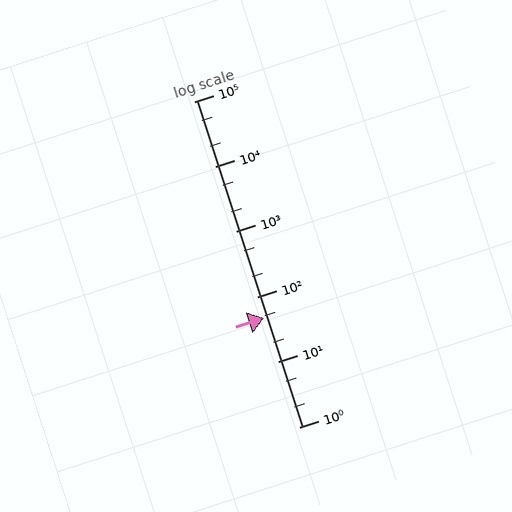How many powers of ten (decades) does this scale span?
The scale spans 5 decades, from 1 to 100000.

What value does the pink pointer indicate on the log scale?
The pointer indicates approximately 47.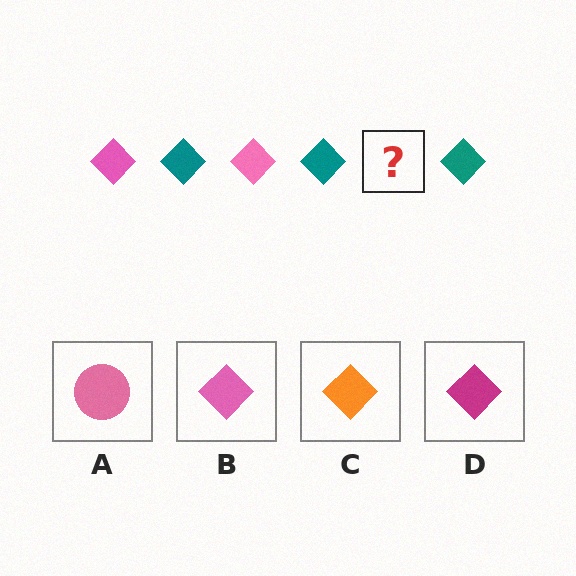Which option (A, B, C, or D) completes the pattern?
B.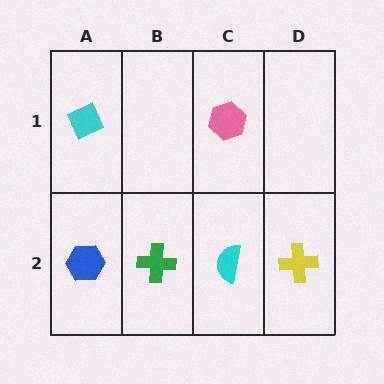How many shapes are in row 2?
4 shapes.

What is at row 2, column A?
A blue hexagon.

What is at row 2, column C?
A cyan semicircle.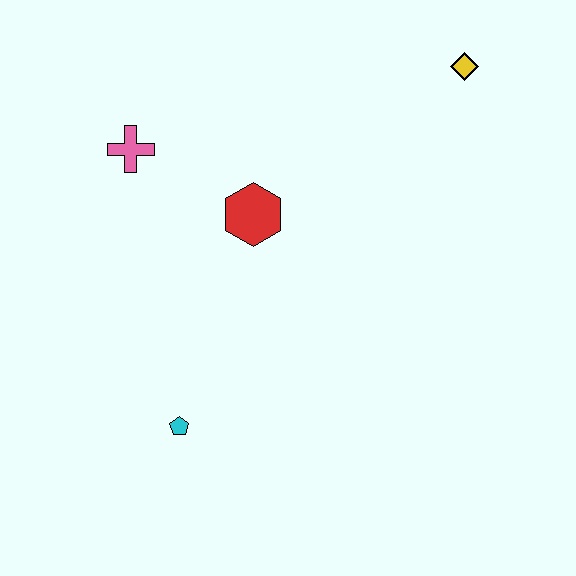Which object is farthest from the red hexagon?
The yellow diamond is farthest from the red hexagon.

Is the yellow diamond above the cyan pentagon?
Yes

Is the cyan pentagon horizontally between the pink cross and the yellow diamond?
Yes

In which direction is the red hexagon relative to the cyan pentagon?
The red hexagon is above the cyan pentagon.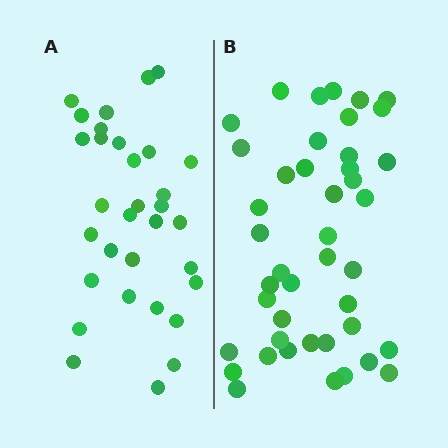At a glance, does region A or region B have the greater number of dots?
Region B (the right region) has more dots.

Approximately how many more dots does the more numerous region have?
Region B has roughly 12 or so more dots than region A.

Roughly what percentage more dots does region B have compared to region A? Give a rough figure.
About 35% more.